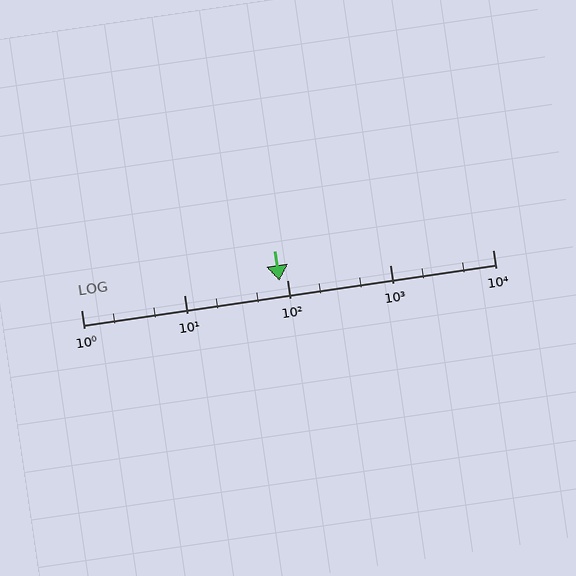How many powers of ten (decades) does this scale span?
The scale spans 4 decades, from 1 to 10000.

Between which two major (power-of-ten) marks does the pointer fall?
The pointer is between 10 and 100.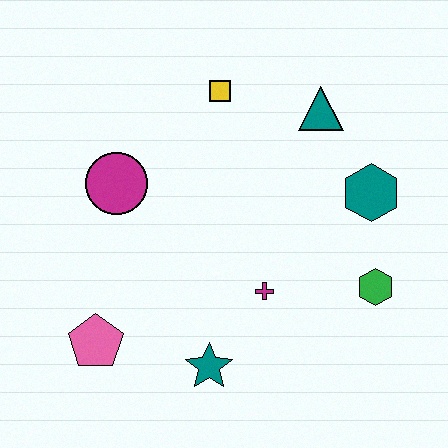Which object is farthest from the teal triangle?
The pink pentagon is farthest from the teal triangle.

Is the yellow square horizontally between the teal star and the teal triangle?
Yes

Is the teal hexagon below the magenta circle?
Yes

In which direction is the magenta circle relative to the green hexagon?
The magenta circle is to the left of the green hexagon.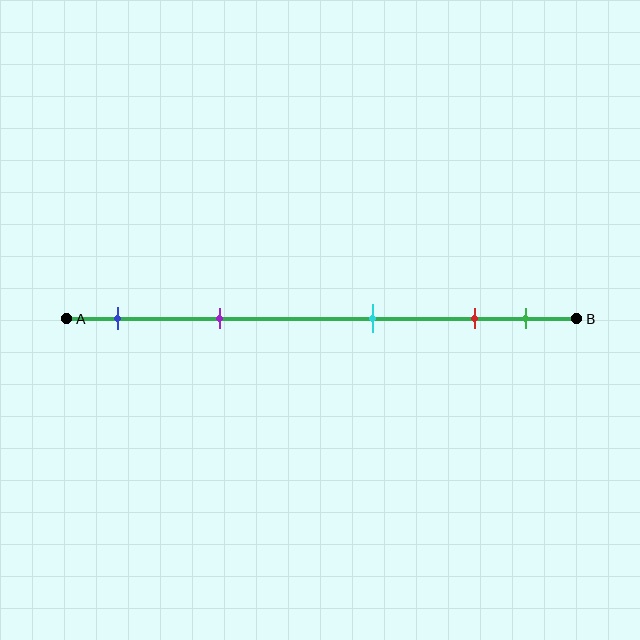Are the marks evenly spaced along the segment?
No, the marks are not evenly spaced.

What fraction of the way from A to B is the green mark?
The green mark is approximately 90% (0.9) of the way from A to B.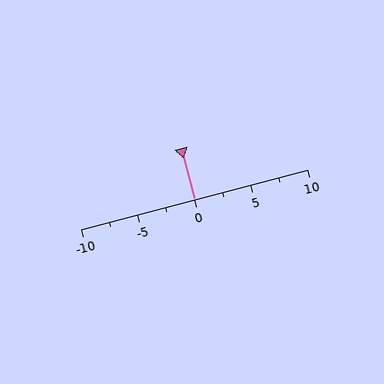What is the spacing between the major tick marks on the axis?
The major ticks are spaced 5 apart.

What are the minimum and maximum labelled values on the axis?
The axis runs from -10 to 10.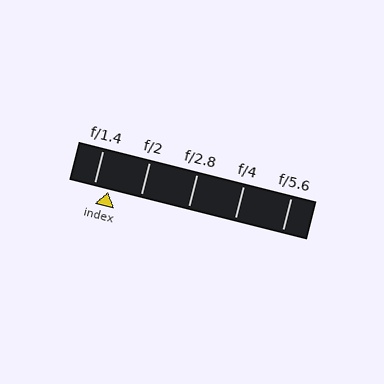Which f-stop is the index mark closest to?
The index mark is closest to f/1.4.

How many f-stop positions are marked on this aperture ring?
There are 5 f-stop positions marked.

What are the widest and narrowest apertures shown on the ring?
The widest aperture shown is f/1.4 and the narrowest is f/5.6.